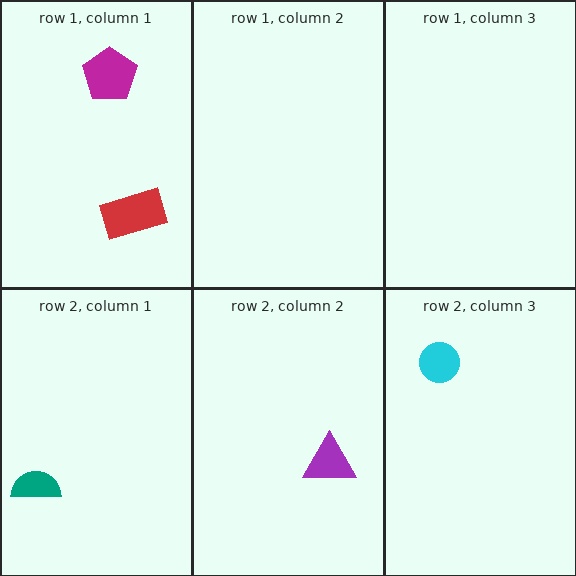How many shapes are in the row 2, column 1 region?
1.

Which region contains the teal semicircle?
The row 2, column 1 region.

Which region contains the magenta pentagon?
The row 1, column 1 region.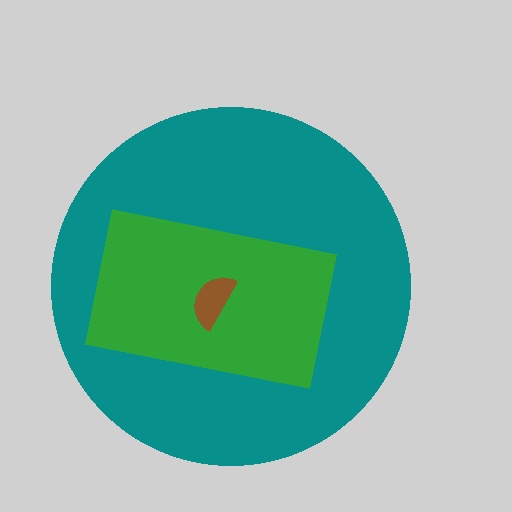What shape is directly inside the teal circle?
The green rectangle.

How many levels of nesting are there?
3.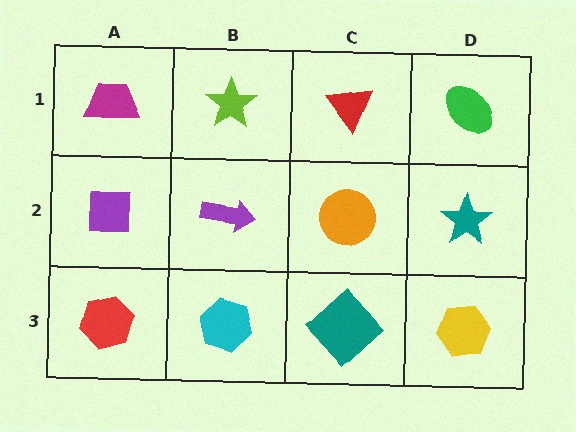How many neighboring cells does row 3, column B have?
3.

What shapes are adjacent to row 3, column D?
A teal star (row 2, column D), a teal diamond (row 3, column C).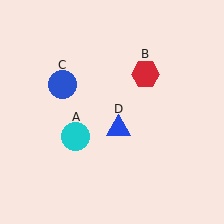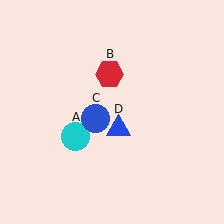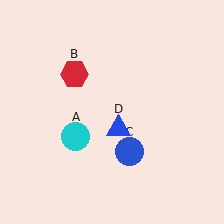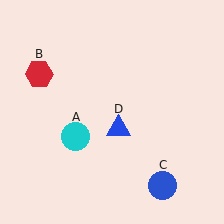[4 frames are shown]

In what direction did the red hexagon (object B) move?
The red hexagon (object B) moved left.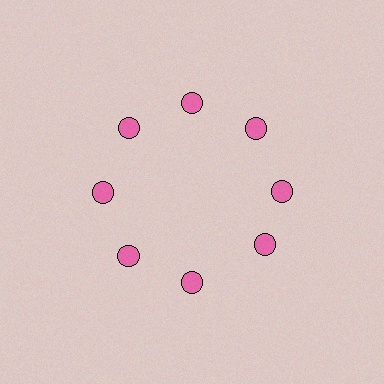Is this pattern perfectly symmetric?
No. The 8 pink circles are arranged in a ring, but one element near the 4 o'clock position is rotated out of alignment along the ring, breaking the 8-fold rotational symmetry.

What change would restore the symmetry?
The symmetry would be restored by rotating it back into even spacing with its neighbors so that all 8 circles sit at equal angles and equal distance from the center.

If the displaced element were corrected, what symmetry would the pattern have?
It would have 8-fold rotational symmetry — the pattern would map onto itself every 45 degrees.